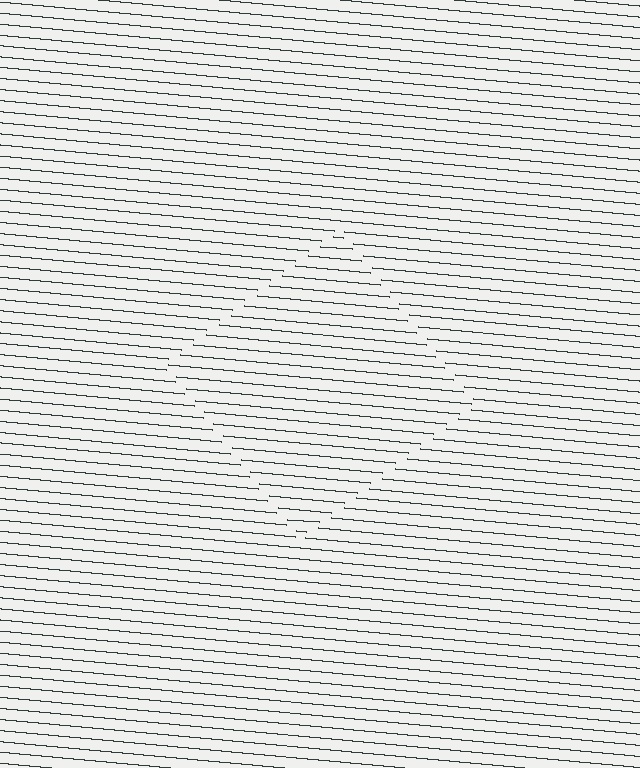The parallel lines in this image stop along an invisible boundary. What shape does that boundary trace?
An illusory square. The interior of the shape contains the same grating, shifted by half a period — the contour is defined by the phase discontinuity where line-ends from the inner and outer gratings abut.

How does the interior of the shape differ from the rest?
The interior of the shape contains the same grating, shifted by half a period — the contour is defined by the phase discontinuity where line-ends from the inner and outer gratings abut.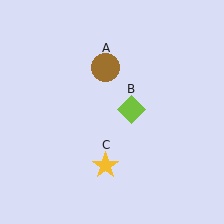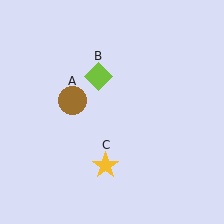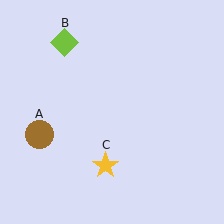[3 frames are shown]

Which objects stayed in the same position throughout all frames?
Yellow star (object C) remained stationary.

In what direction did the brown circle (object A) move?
The brown circle (object A) moved down and to the left.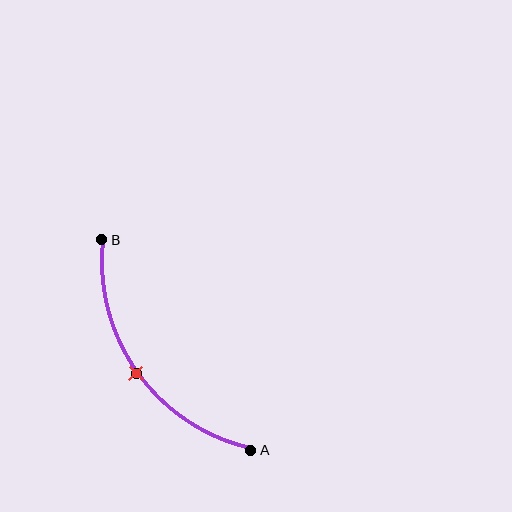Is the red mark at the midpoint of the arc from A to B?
Yes. The red mark lies on the arc at equal arc-length from both A and B — it is the arc midpoint.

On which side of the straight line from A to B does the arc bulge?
The arc bulges below and to the left of the straight line connecting A and B.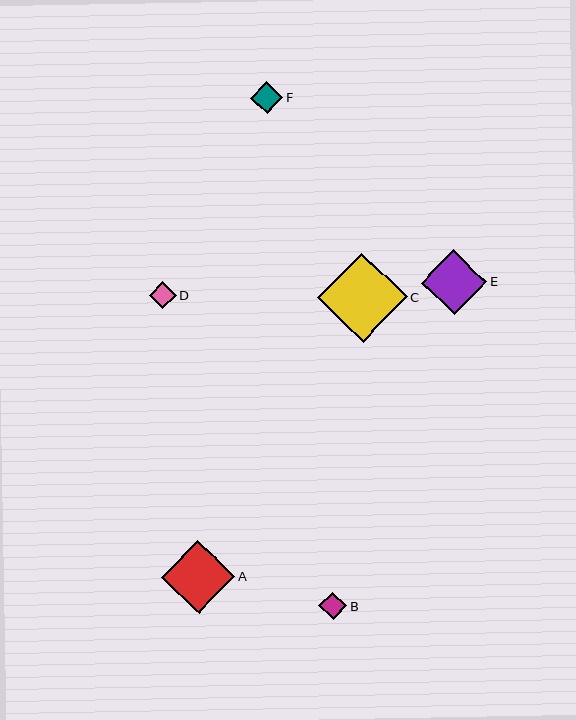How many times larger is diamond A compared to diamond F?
Diamond A is approximately 2.3 times the size of diamond F.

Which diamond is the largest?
Diamond C is the largest with a size of approximately 89 pixels.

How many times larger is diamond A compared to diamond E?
Diamond A is approximately 1.1 times the size of diamond E.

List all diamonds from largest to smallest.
From largest to smallest: C, A, E, F, B, D.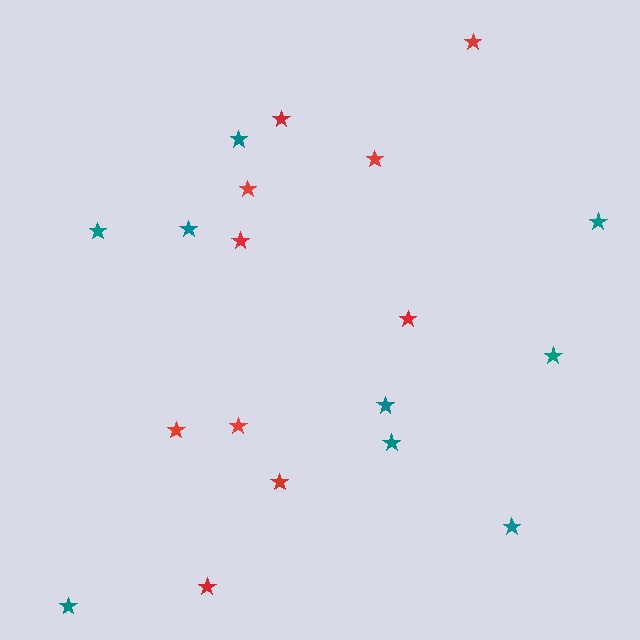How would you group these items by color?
There are 2 groups: one group of red stars (10) and one group of teal stars (9).